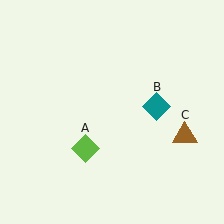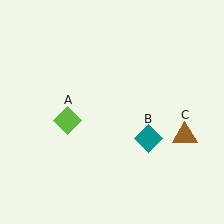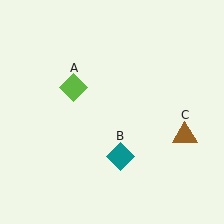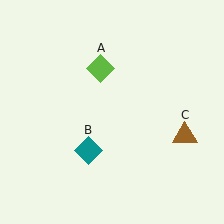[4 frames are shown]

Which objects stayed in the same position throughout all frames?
Brown triangle (object C) remained stationary.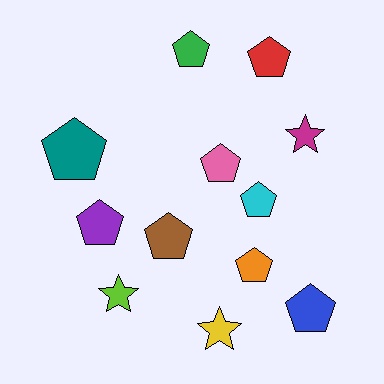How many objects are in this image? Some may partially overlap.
There are 12 objects.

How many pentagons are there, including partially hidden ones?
There are 9 pentagons.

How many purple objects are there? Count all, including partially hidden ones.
There is 1 purple object.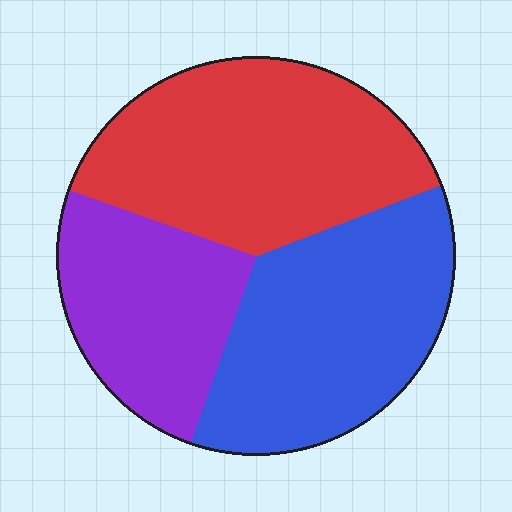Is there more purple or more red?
Red.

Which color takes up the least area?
Purple, at roughly 25%.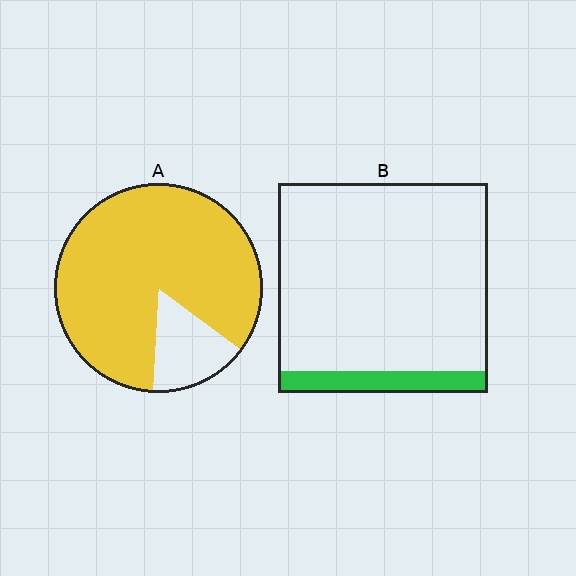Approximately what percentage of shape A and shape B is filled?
A is approximately 85% and B is approximately 10%.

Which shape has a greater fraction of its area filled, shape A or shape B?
Shape A.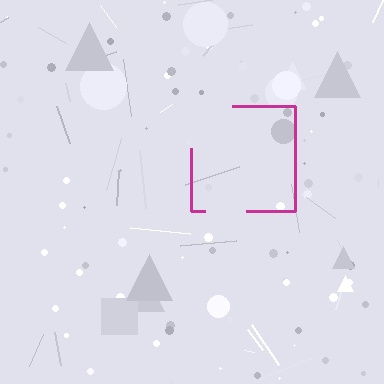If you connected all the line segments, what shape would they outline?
They would outline a square.